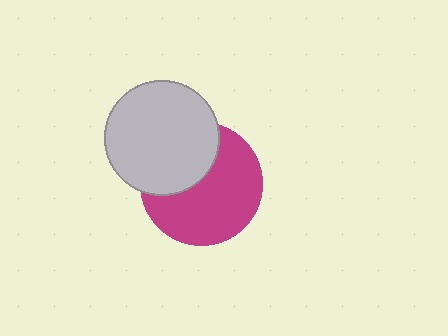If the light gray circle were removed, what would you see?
You would see the complete magenta circle.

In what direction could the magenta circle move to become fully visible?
The magenta circle could move toward the lower-right. That would shift it out from behind the light gray circle entirely.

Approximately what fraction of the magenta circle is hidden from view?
Roughly 36% of the magenta circle is hidden behind the light gray circle.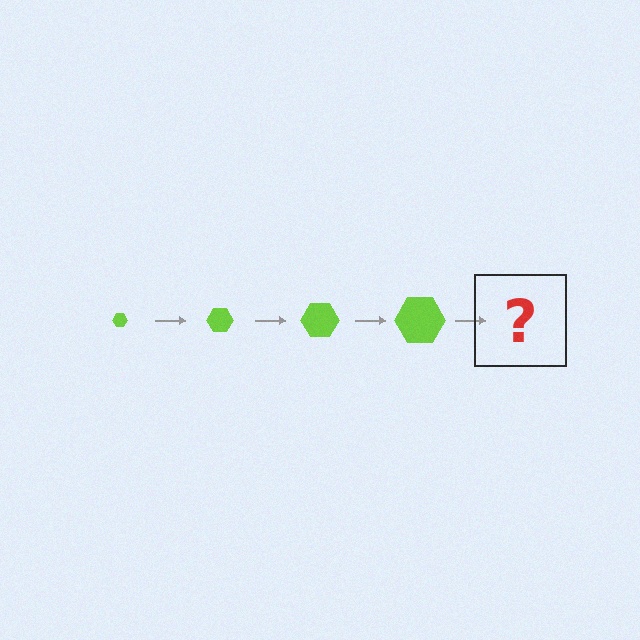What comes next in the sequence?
The next element should be a lime hexagon, larger than the previous one.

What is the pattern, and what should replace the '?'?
The pattern is that the hexagon gets progressively larger each step. The '?' should be a lime hexagon, larger than the previous one.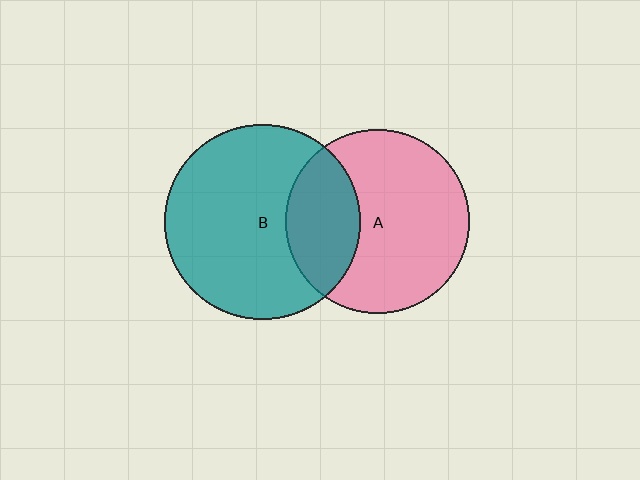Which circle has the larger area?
Circle B (teal).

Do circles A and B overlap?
Yes.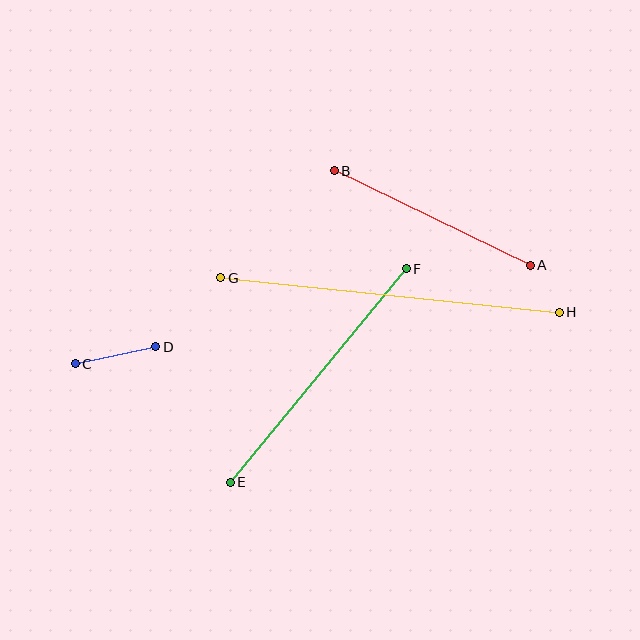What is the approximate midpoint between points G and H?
The midpoint is at approximately (390, 295) pixels.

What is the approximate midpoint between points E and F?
The midpoint is at approximately (318, 375) pixels.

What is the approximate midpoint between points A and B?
The midpoint is at approximately (432, 218) pixels.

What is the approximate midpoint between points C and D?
The midpoint is at approximately (115, 355) pixels.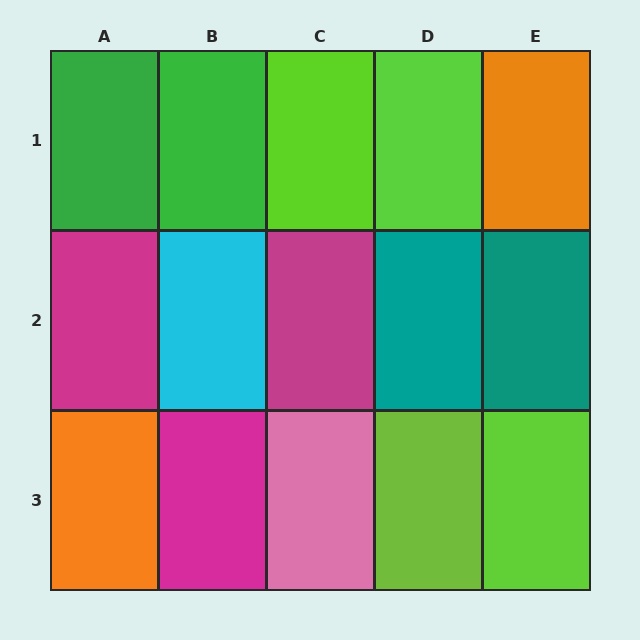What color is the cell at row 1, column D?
Lime.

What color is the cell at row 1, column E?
Orange.